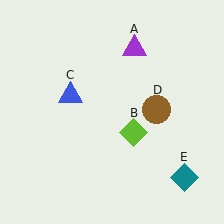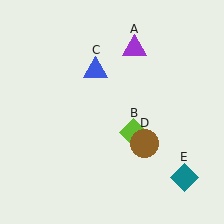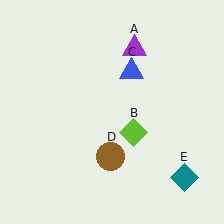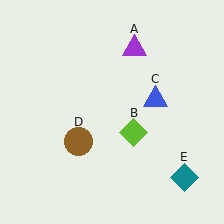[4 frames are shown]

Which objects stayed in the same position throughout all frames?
Purple triangle (object A) and lime diamond (object B) and teal diamond (object E) remained stationary.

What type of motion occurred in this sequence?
The blue triangle (object C), brown circle (object D) rotated clockwise around the center of the scene.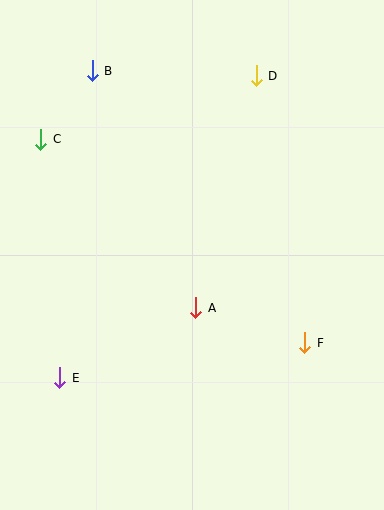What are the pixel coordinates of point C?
Point C is at (41, 139).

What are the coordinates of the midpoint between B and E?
The midpoint between B and E is at (76, 224).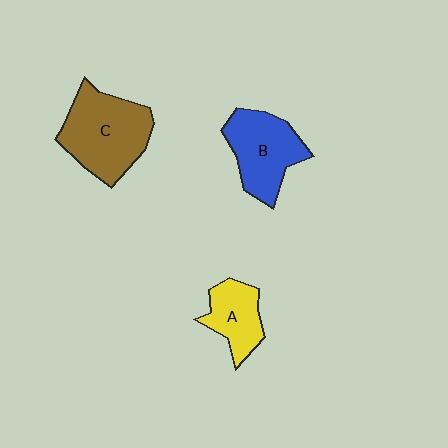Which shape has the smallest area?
Shape A (yellow).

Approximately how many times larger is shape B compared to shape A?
Approximately 1.5 times.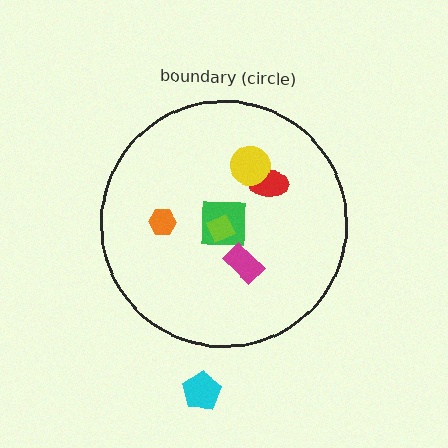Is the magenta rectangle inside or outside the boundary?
Inside.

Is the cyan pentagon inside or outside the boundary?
Outside.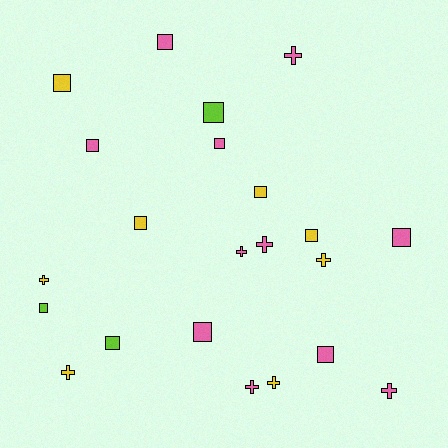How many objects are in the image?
There are 22 objects.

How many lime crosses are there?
There are no lime crosses.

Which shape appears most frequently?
Square, with 13 objects.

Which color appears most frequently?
Pink, with 11 objects.